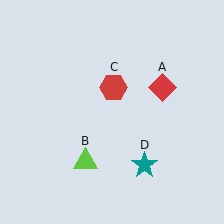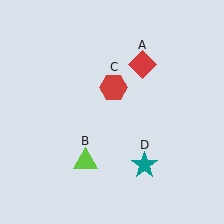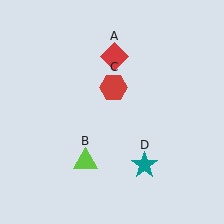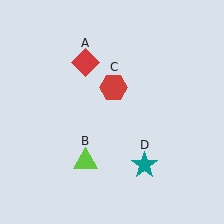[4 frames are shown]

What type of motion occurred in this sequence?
The red diamond (object A) rotated counterclockwise around the center of the scene.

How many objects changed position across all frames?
1 object changed position: red diamond (object A).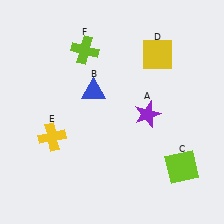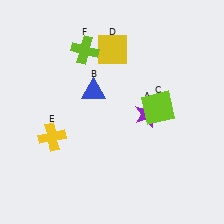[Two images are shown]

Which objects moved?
The objects that moved are: the lime square (C), the yellow square (D).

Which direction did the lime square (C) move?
The lime square (C) moved up.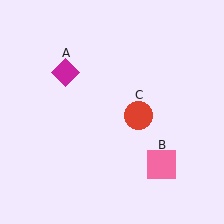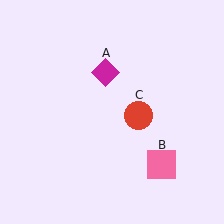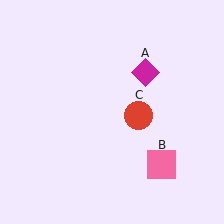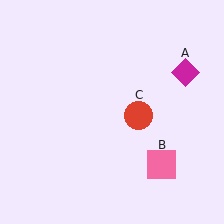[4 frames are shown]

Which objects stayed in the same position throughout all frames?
Pink square (object B) and red circle (object C) remained stationary.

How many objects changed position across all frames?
1 object changed position: magenta diamond (object A).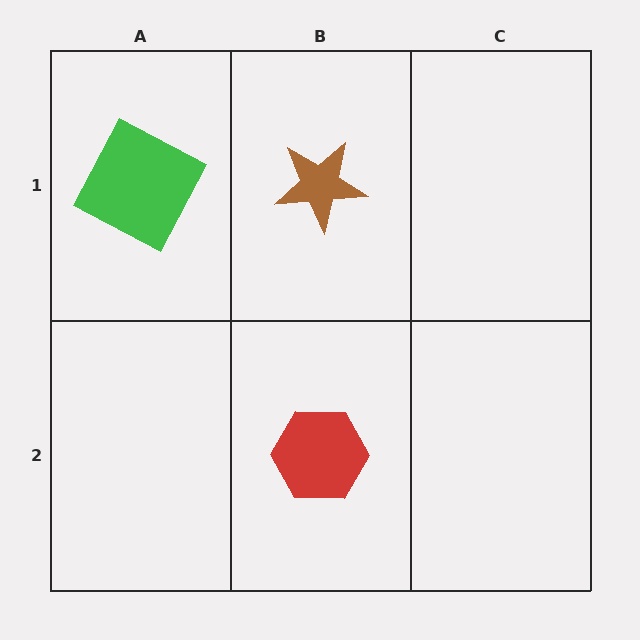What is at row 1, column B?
A brown star.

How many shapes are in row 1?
2 shapes.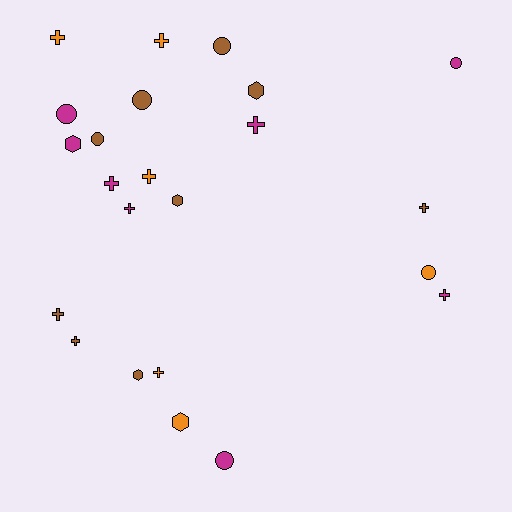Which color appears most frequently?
Brown, with 9 objects.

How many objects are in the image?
There are 23 objects.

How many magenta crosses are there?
There are 4 magenta crosses.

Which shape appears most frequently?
Cross, with 11 objects.